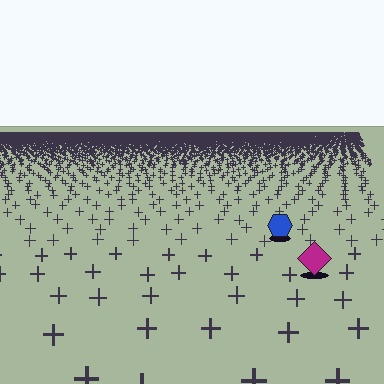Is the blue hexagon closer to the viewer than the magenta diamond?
No. The magenta diamond is closer — you can tell from the texture gradient: the ground texture is coarser near it.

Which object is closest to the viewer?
The magenta diamond is closest. The texture marks near it are larger and more spread out.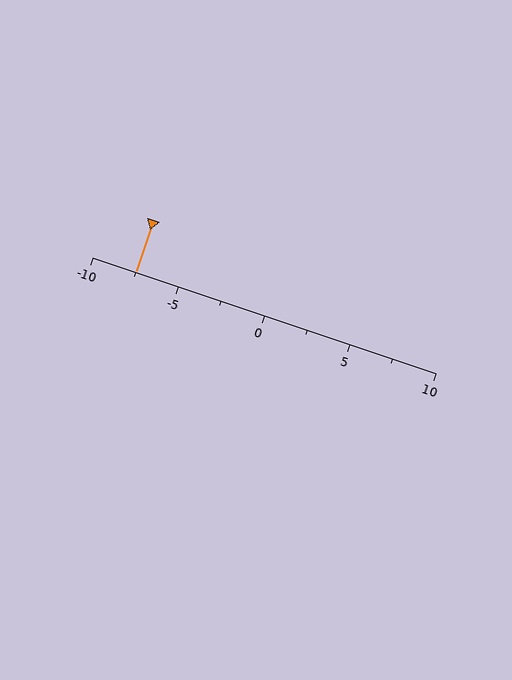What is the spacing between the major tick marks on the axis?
The major ticks are spaced 5 apart.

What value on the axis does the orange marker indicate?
The marker indicates approximately -7.5.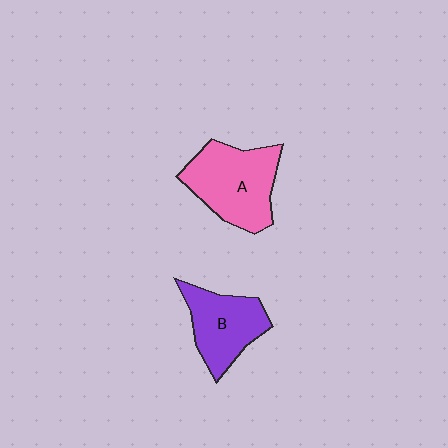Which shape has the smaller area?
Shape B (purple).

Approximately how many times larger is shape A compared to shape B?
Approximately 1.3 times.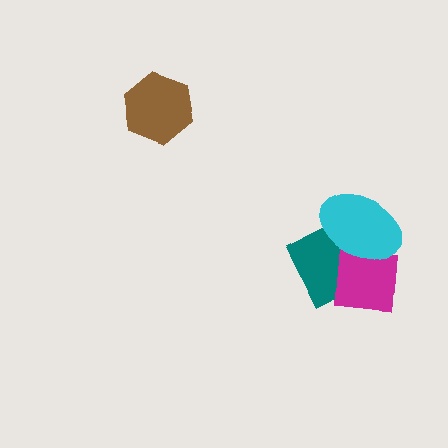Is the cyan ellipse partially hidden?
No, no other shape covers it.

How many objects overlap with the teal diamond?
2 objects overlap with the teal diamond.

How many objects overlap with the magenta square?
2 objects overlap with the magenta square.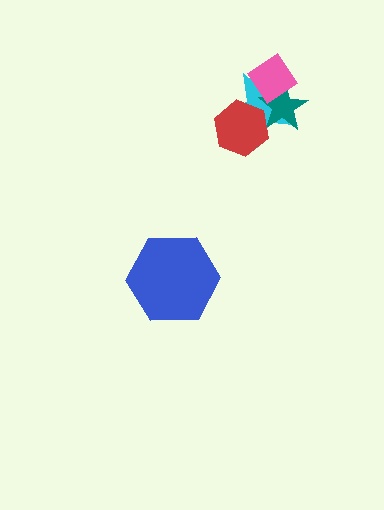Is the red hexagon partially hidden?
No, no other shape covers it.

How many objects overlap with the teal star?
3 objects overlap with the teal star.